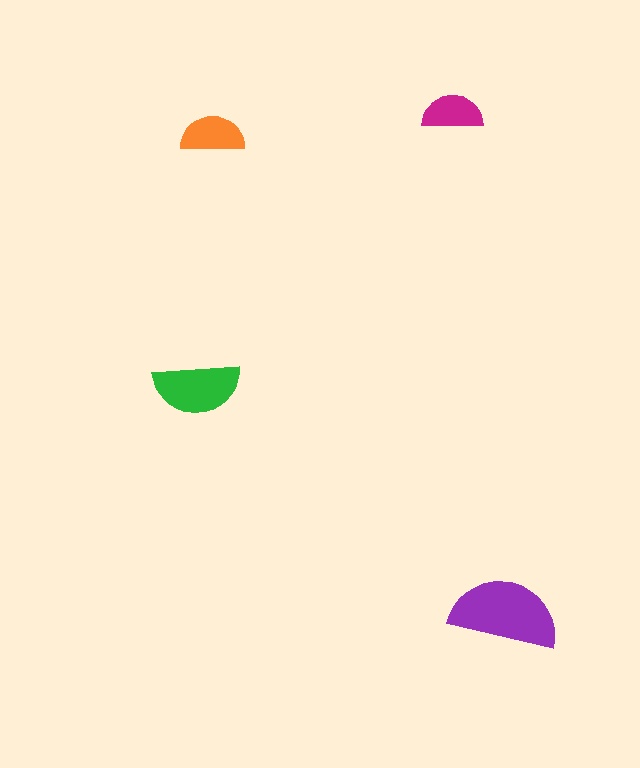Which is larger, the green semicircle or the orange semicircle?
The green one.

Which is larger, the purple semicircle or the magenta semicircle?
The purple one.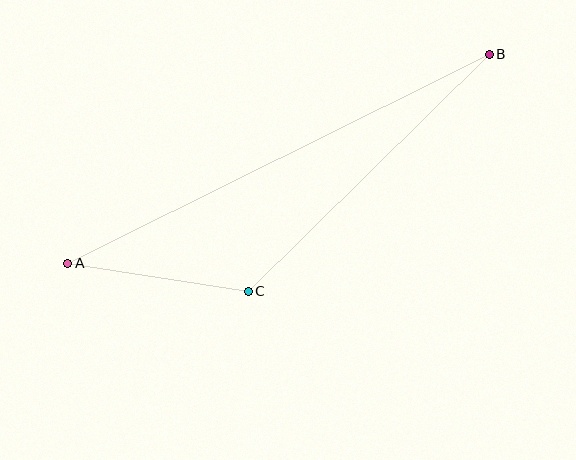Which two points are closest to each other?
Points A and C are closest to each other.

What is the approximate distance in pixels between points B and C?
The distance between B and C is approximately 338 pixels.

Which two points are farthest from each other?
Points A and B are farthest from each other.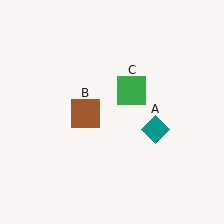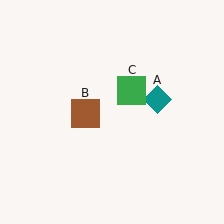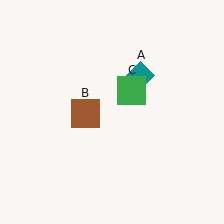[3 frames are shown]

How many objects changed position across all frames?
1 object changed position: teal diamond (object A).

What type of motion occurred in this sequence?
The teal diamond (object A) rotated counterclockwise around the center of the scene.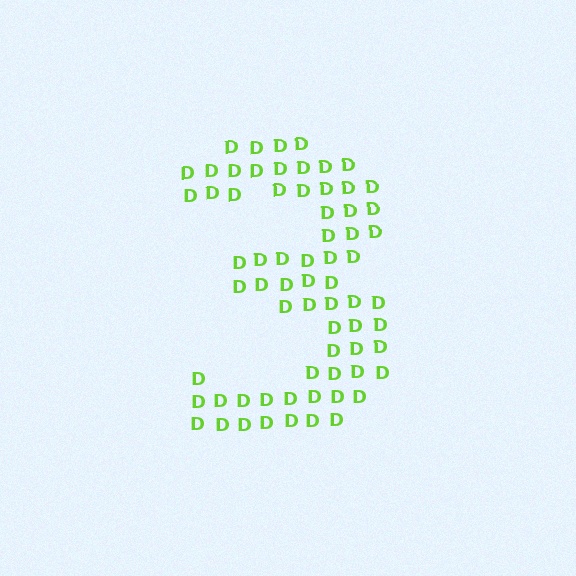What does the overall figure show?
The overall figure shows the digit 3.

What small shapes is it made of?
It is made of small letter D's.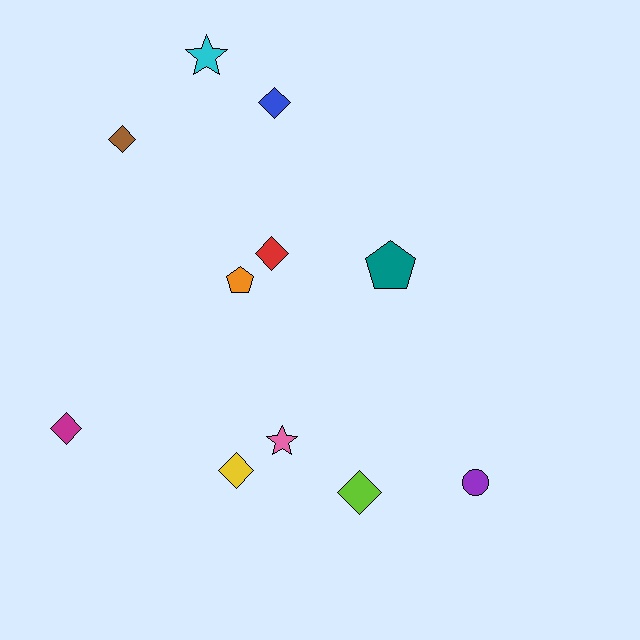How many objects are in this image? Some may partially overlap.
There are 11 objects.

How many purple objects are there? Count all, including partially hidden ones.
There is 1 purple object.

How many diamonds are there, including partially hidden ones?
There are 6 diamonds.